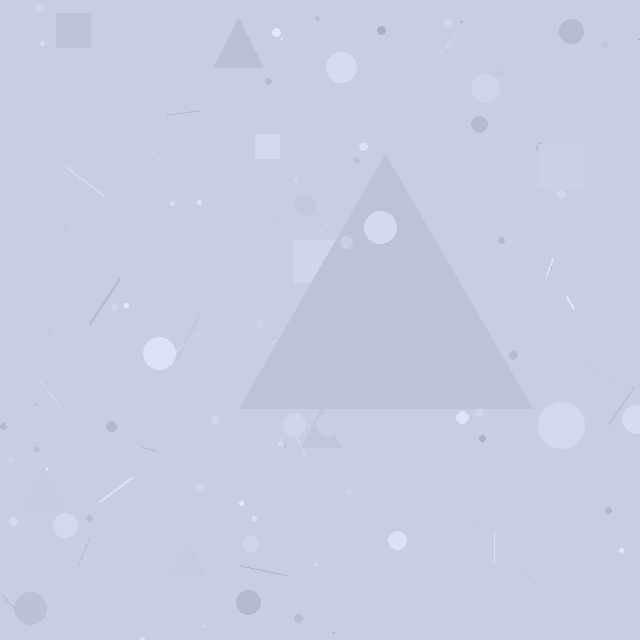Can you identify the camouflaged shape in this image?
The camouflaged shape is a triangle.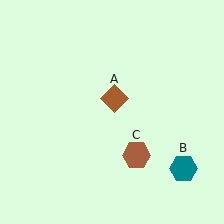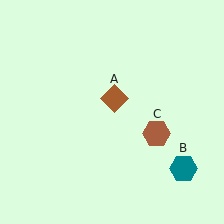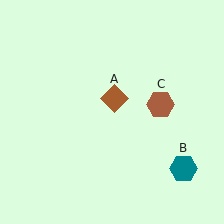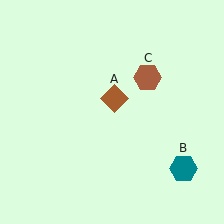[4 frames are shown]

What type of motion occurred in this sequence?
The brown hexagon (object C) rotated counterclockwise around the center of the scene.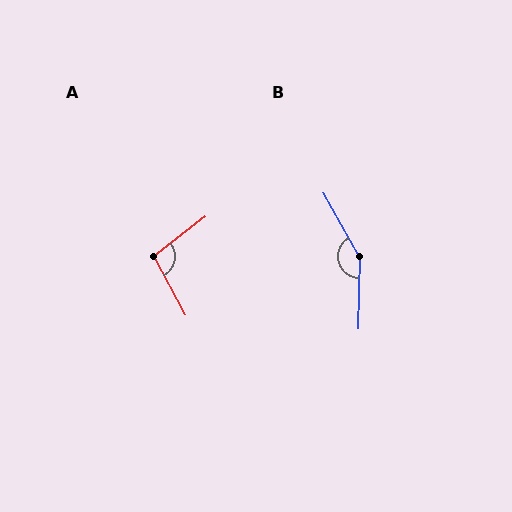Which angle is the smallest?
A, at approximately 100 degrees.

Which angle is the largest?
B, at approximately 150 degrees.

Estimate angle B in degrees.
Approximately 150 degrees.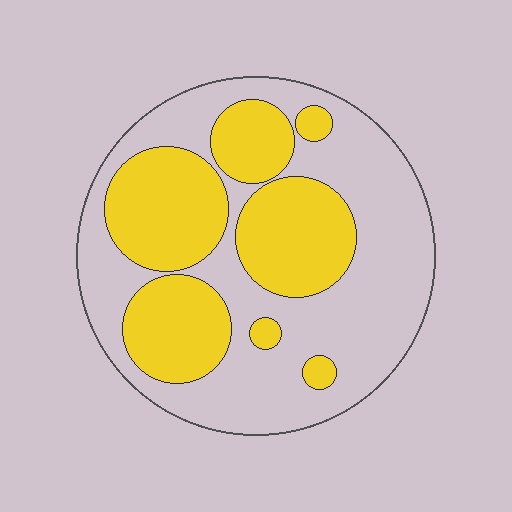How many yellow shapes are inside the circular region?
7.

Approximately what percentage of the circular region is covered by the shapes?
Approximately 40%.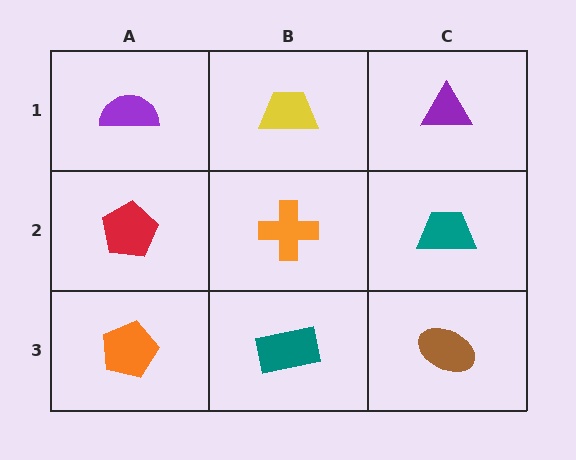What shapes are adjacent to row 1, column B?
An orange cross (row 2, column B), a purple semicircle (row 1, column A), a purple triangle (row 1, column C).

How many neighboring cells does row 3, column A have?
2.